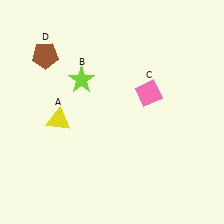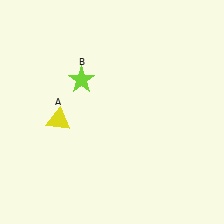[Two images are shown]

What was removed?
The brown pentagon (D), the pink diamond (C) were removed in Image 2.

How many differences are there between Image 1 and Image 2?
There are 2 differences between the two images.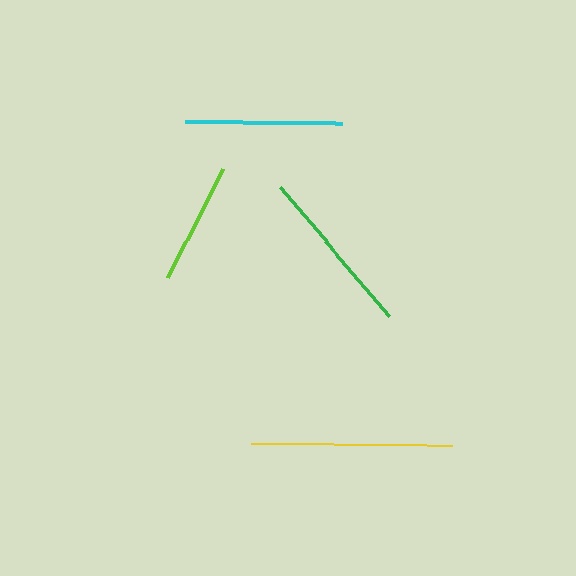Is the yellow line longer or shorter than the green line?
The yellow line is longer than the green line.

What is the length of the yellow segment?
The yellow segment is approximately 201 pixels long.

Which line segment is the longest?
The yellow line is the longest at approximately 201 pixels.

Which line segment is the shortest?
The lime line is the shortest at approximately 121 pixels.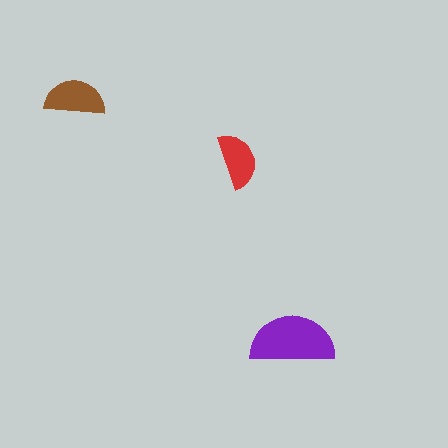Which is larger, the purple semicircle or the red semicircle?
The purple one.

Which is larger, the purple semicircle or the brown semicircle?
The purple one.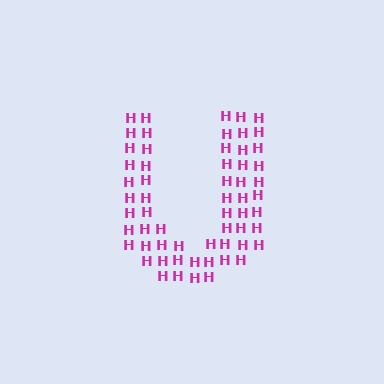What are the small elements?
The small elements are letter H's.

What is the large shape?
The large shape is the letter U.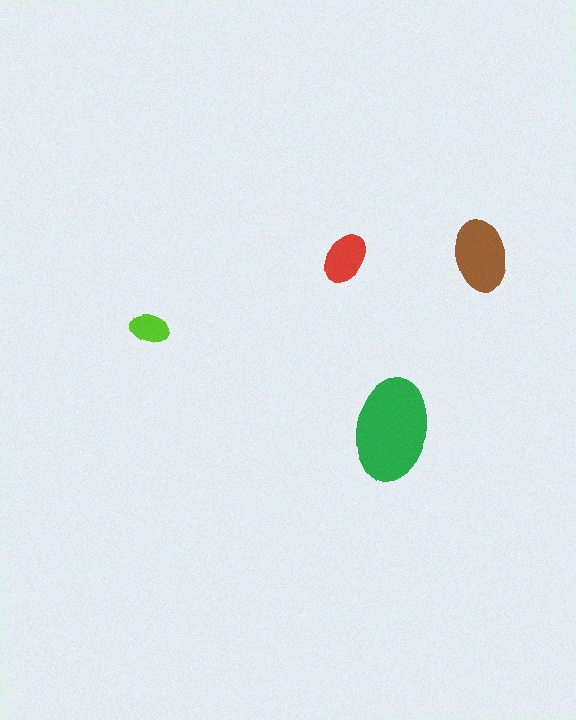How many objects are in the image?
There are 4 objects in the image.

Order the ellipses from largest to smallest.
the green one, the brown one, the red one, the lime one.